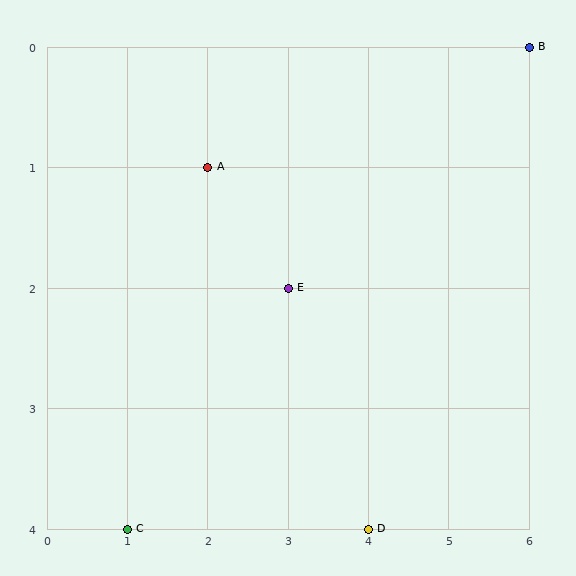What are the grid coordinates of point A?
Point A is at grid coordinates (2, 1).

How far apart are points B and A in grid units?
Points B and A are 4 columns and 1 row apart (about 4.1 grid units diagonally).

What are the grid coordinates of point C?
Point C is at grid coordinates (1, 4).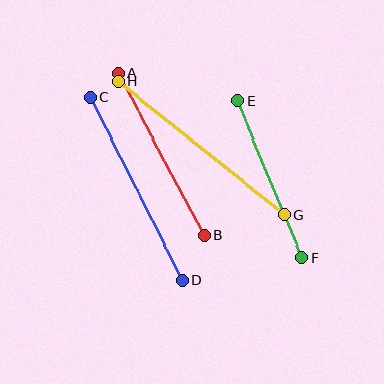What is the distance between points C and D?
The distance is approximately 205 pixels.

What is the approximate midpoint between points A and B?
The midpoint is at approximately (161, 154) pixels.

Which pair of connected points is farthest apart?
Points G and H are farthest apart.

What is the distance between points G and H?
The distance is approximately 212 pixels.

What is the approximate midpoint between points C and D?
The midpoint is at approximately (136, 189) pixels.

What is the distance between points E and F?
The distance is approximately 170 pixels.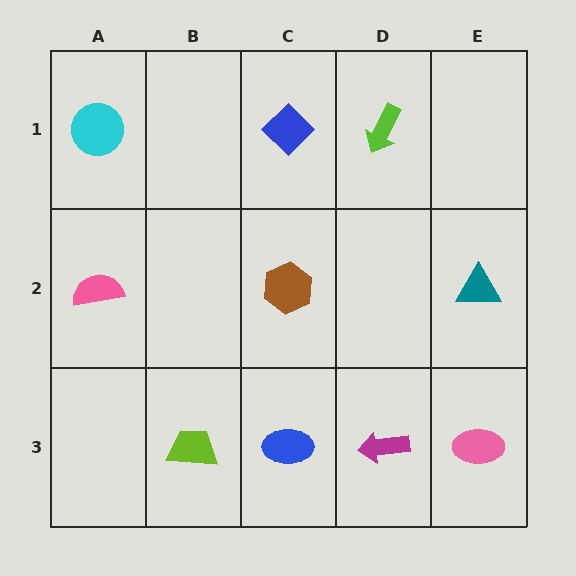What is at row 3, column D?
A magenta arrow.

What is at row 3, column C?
A blue ellipse.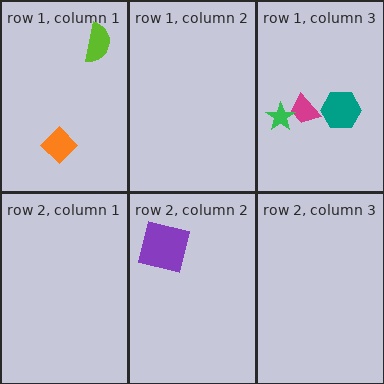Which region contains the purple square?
The row 2, column 2 region.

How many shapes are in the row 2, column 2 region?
1.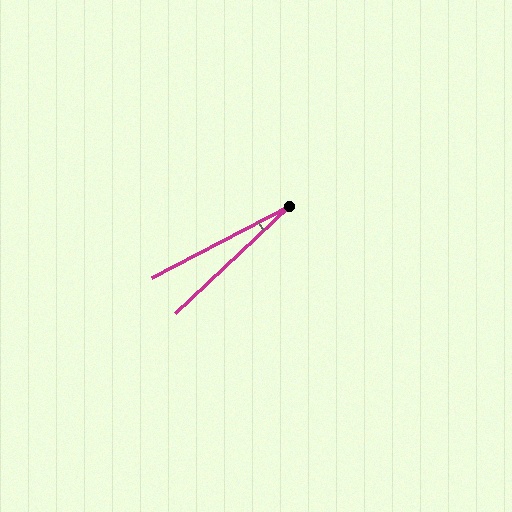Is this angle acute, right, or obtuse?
It is acute.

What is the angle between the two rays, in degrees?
Approximately 16 degrees.